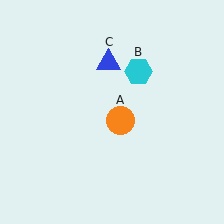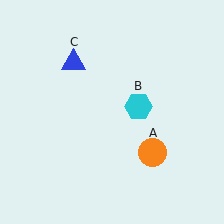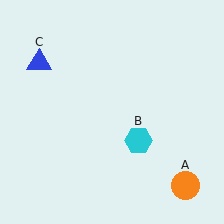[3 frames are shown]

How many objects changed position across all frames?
3 objects changed position: orange circle (object A), cyan hexagon (object B), blue triangle (object C).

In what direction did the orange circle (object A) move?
The orange circle (object A) moved down and to the right.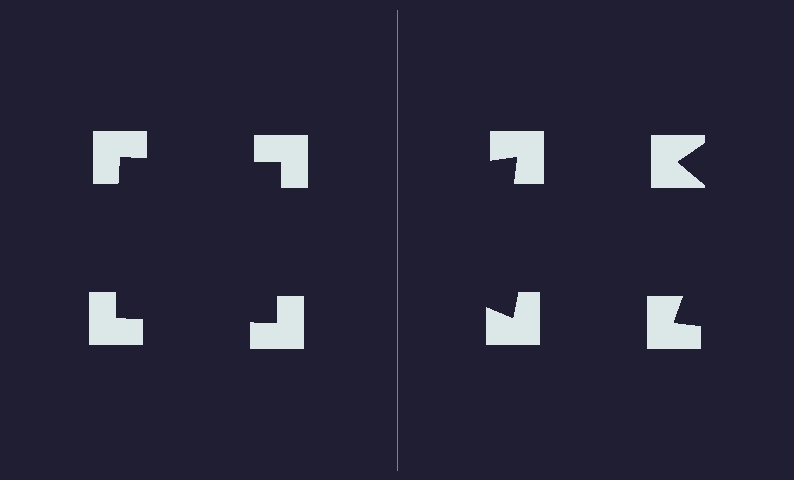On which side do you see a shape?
An illusory square appears on the left side. On the right side the wedge cuts are rotated, so no coherent shape forms.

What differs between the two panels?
The notched squares are positioned identically on both sides; only the wedge orientations differ. On the left they align to a square; on the right they are misaligned.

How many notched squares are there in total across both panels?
8 — 4 on each side.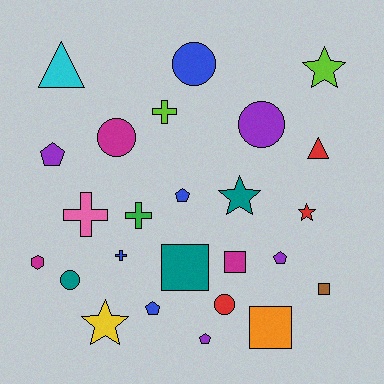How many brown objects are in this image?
There is 1 brown object.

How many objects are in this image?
There are 25 objects.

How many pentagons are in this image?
There are 5 pentagons.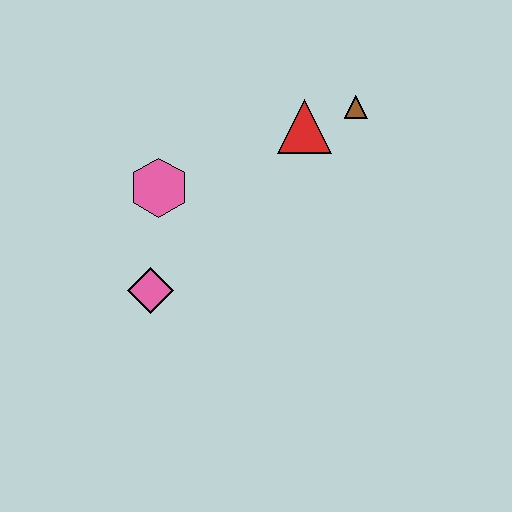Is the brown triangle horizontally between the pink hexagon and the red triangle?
No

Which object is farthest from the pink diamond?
The brown triangle is farthest from the pink diamond.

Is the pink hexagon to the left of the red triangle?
Yes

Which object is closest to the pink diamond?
The pink hexagon is closest to the pink diamond.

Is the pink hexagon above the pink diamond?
Yes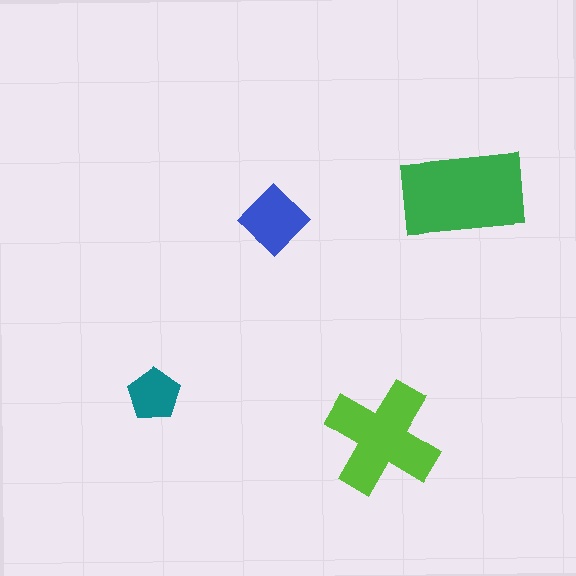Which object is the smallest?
The teal pentagon.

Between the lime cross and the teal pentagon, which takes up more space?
The lime cross.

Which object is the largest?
The green rectangle.